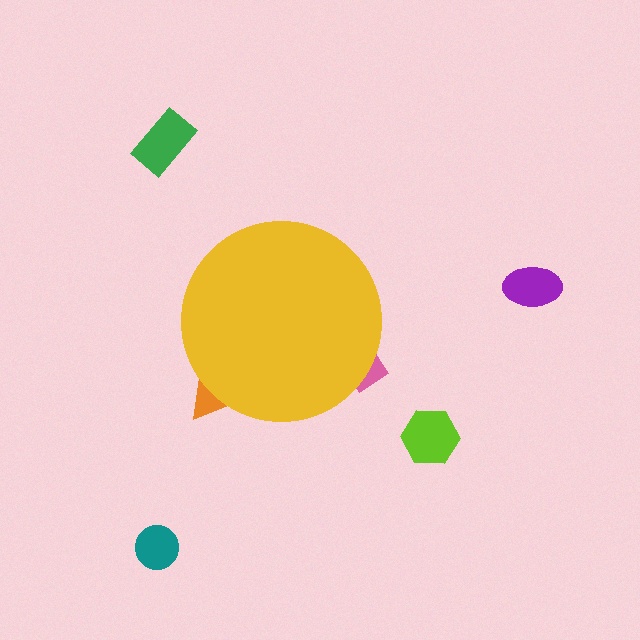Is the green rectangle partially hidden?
No, the green rectangle is fully visible.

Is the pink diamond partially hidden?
Yes, the pink diamond is partially hidden behind the yellow circle.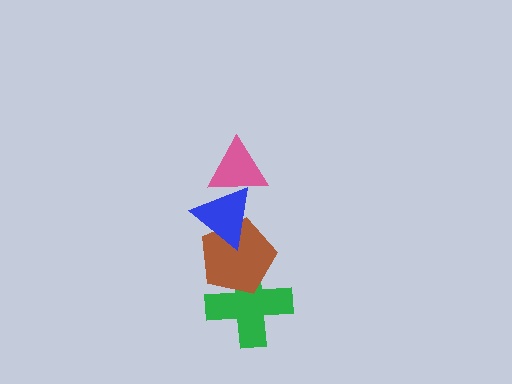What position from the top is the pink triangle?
The pink triangle is 1st from the top.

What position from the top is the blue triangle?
The blue triangle is 2nd from the top.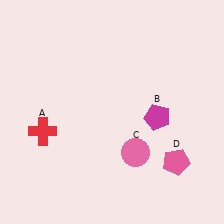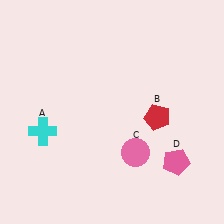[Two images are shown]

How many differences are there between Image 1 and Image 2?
There are 2 differences between the two images.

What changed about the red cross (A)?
In Image 1, A is red. In Image 2, it changed to cyan.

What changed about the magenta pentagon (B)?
In Image 1, B is magenta. In Image 2, it changed to red.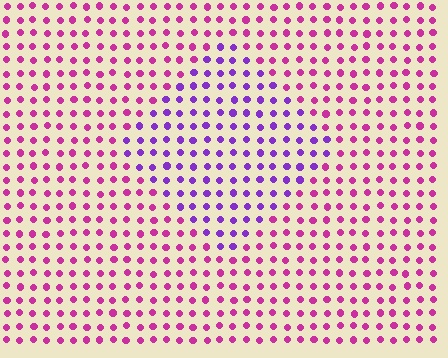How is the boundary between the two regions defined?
The boundary is defined purely by a slight shift in hue (about 43 degrees). Spacing, size, and orientation are identical on both sides.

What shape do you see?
I see a diamond.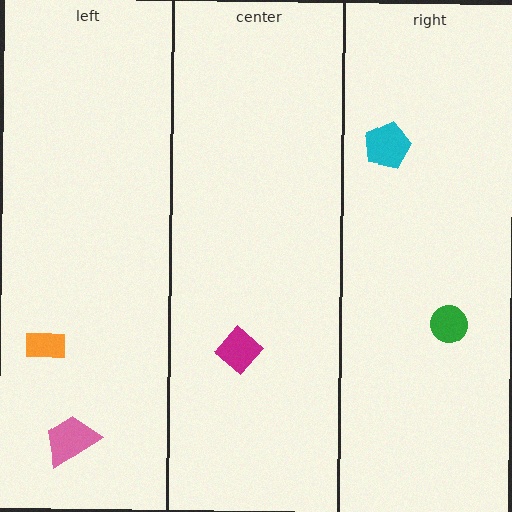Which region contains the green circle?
The right region.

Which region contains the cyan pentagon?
The right region.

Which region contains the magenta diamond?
The center region.